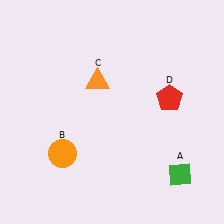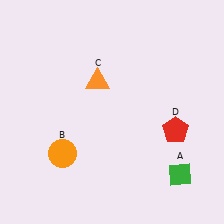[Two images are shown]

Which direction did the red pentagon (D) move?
The red pentagon (D) moved down.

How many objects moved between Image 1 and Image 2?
1 object moved between the two images.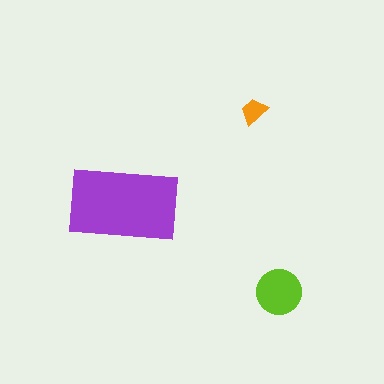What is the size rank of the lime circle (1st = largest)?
2nd.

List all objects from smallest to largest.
The orange trapezoid, the lime circle, the purple rectangle.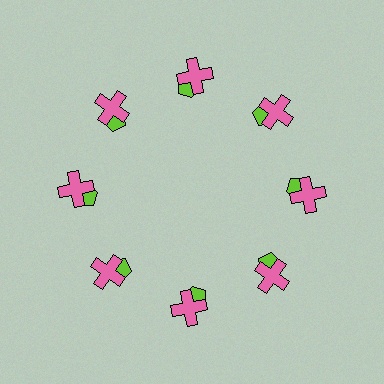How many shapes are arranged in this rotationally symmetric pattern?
There are 16 shapes, arranged in 8 groups of 2.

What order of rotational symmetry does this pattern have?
This pattern has 8-fold rotational symmetry.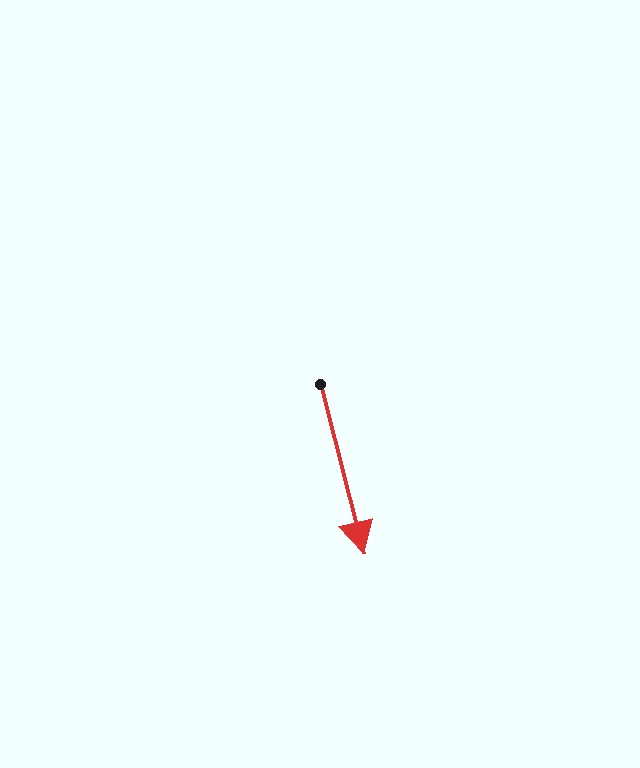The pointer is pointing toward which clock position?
Roughly 6 o'clock.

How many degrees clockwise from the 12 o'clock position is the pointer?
Approximately 166 degrees.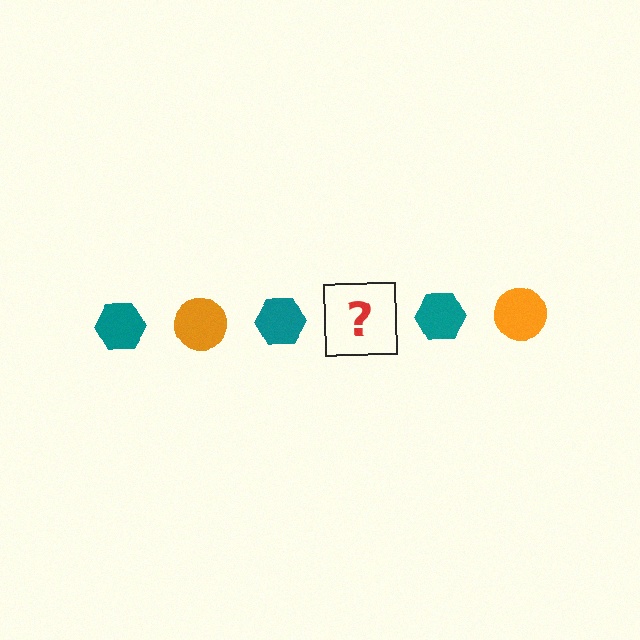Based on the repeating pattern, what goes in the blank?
The blank should be an orange circle.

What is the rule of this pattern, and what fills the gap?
The rule is that the pattern alternates between teal hexagon and orange circle. The gap should be filled with an orange circle.